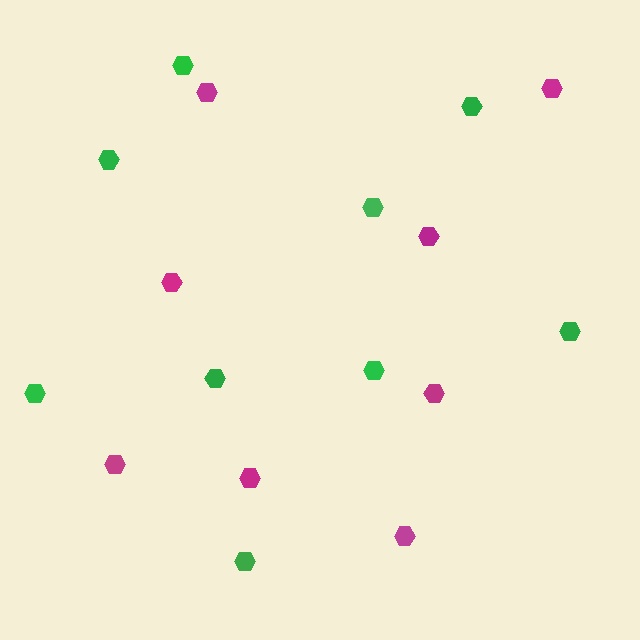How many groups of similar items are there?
There are 2 groups: one group of magenta hexagons (8) and one group of green hexagons (9).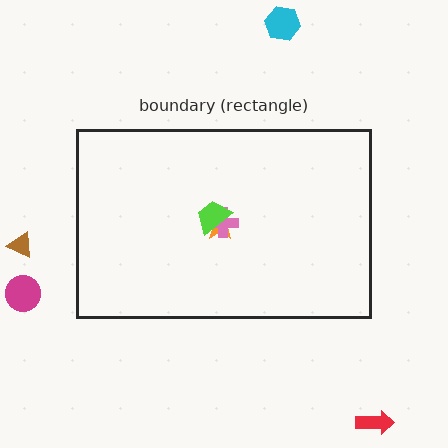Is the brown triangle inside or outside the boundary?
Outside.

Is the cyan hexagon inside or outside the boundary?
Outside.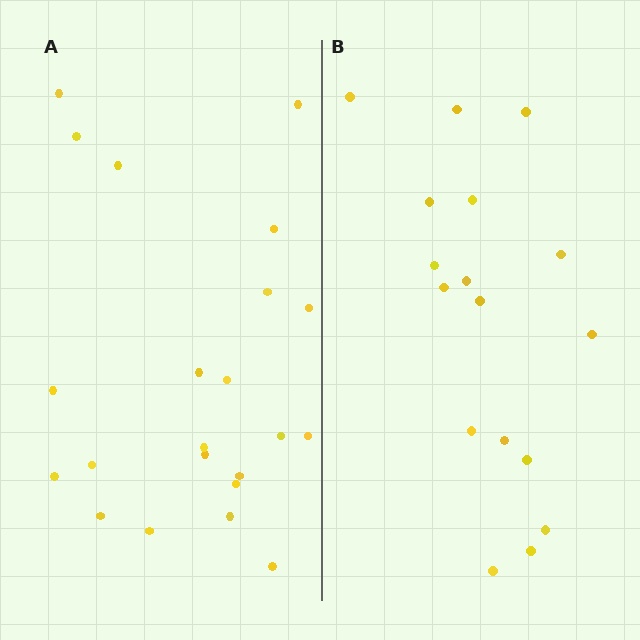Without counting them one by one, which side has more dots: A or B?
Region A (the left region) has more dots.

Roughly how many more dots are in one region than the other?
Region A has about 5 more dots than region B.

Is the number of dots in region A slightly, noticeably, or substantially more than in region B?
Region A has noticeably more, but not dramatically so. The ratio is roughly 1.3 to 1.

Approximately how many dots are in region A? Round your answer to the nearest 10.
About 20 dots. (The exact count is 22, which rounds to 20.)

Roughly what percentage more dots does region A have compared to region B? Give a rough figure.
About 30% more.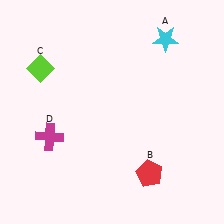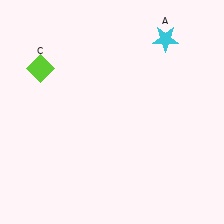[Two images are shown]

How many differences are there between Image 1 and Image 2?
There are 2 differences between the two images.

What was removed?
The magenta cross (D), the red pentagon (B) were removed in Image 2.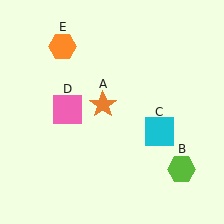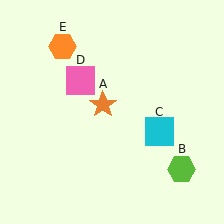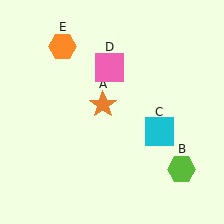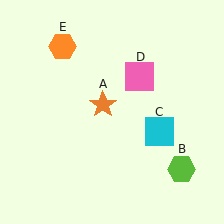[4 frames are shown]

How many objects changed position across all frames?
1 object changed position: pink square (object D).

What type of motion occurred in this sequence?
The pink square (object D) rotated clockwise around the center of the scene.